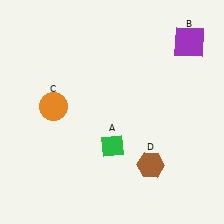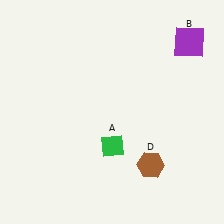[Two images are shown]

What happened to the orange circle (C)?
The orange circle (C) was removed in Image 2. It was in the top-left area of Image 1.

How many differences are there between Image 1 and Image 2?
There is 1 difference between the two images.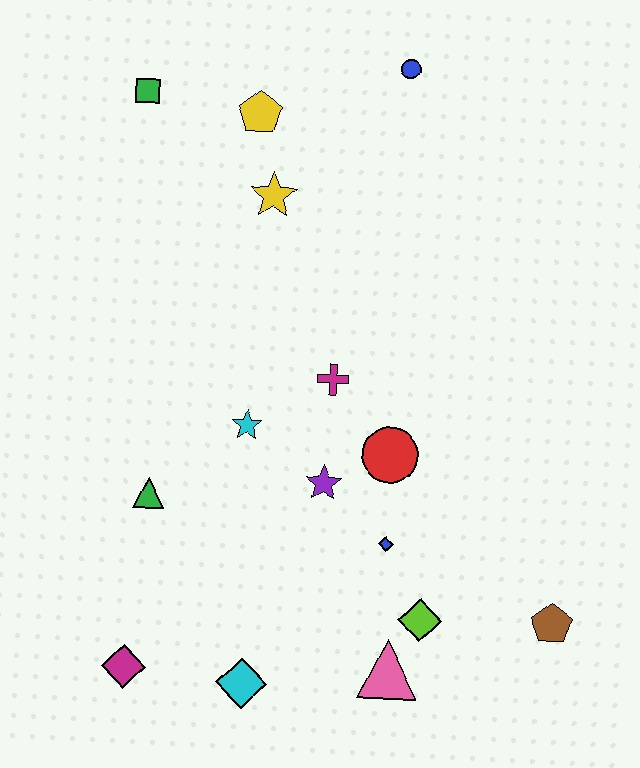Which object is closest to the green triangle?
The cyan star is closest to the green triangle.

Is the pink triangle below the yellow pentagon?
Yes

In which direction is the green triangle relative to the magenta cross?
The green triangle is to the left of the magenta cross.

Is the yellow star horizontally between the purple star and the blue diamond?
No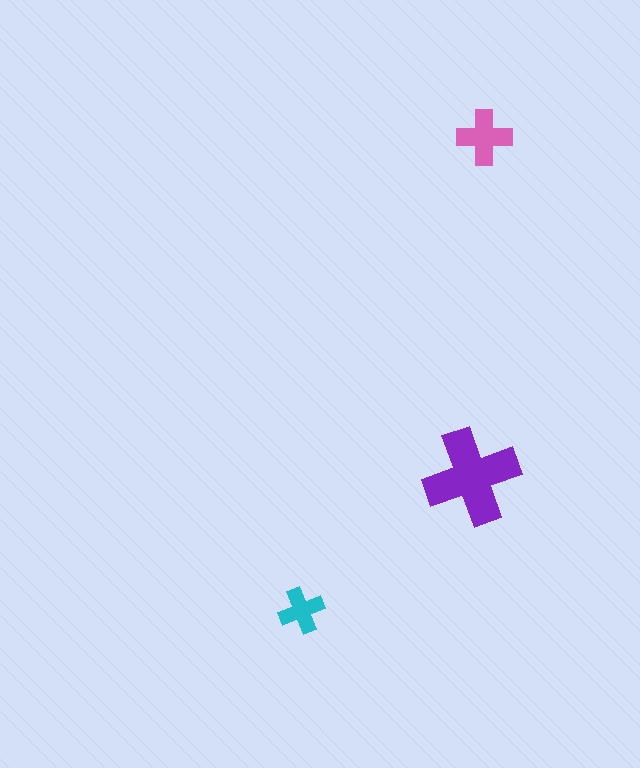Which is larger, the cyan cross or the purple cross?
The purple one.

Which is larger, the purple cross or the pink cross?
The purple one.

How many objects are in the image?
There are 3 objects in the image.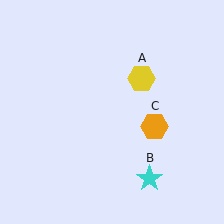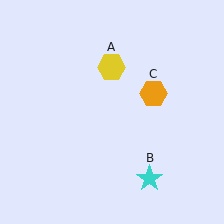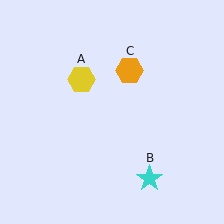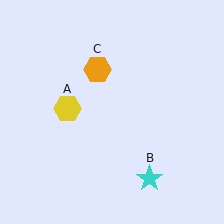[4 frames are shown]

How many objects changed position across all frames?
2 objects changed position: yellow hexagon (object A), orange hexagon (object C).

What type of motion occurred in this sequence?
The yellow hexagon (object A), orange hexagon (object C) rotated counterclockwise around the center of the scene.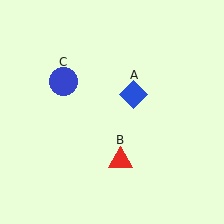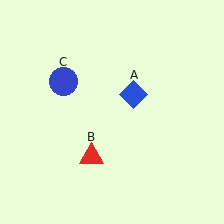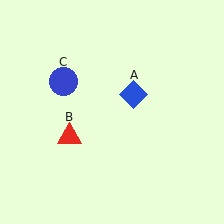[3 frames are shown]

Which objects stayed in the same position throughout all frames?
Blue diamond (object A) and blue circle (object C) remained stationary.